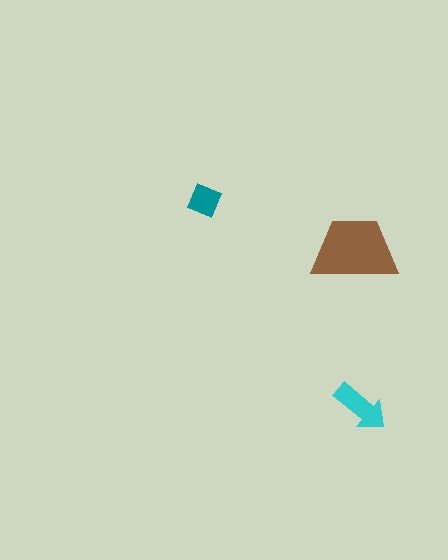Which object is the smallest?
The teal diamond.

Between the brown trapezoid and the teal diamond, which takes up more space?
The brown trapezoid.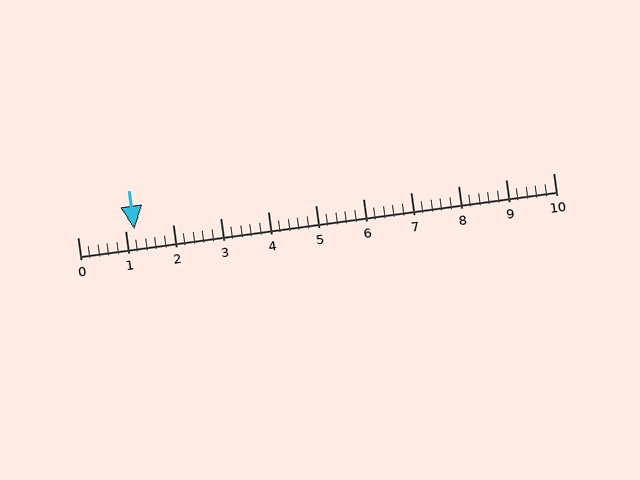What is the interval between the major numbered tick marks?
The major tick marks are spaced 1 units apart.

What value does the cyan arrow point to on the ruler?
The cyan arrow points to approximately 1.2.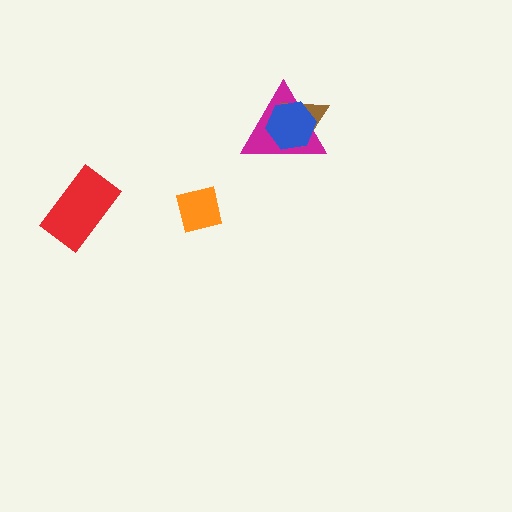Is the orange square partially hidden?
No, no other shape covers it.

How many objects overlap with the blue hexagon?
2 objects overlap with the blue hexagon.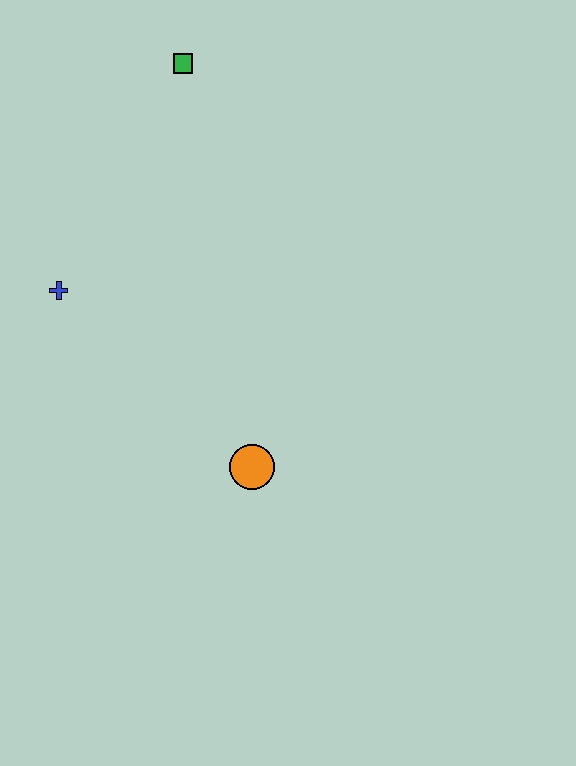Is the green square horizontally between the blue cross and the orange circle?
Yes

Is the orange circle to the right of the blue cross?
Yes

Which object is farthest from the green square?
The orange circle is farthest from the green square.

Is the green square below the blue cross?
No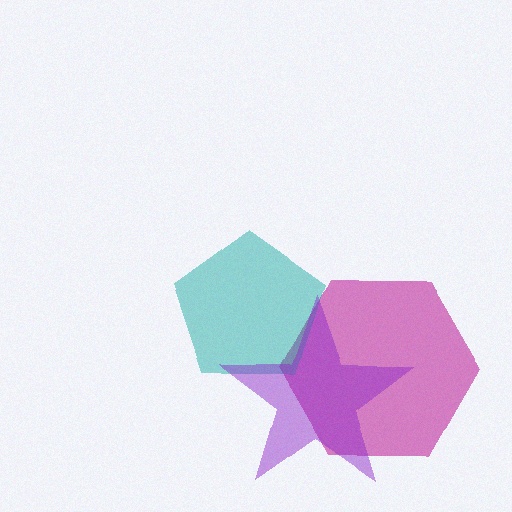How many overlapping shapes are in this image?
There are 3 overlapping shapes in the image.